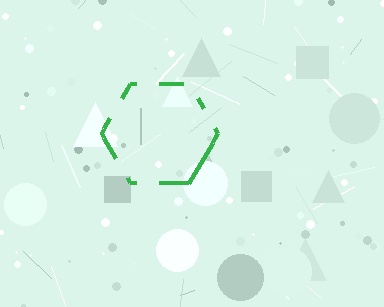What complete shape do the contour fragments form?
The contour fragments form a hexagon.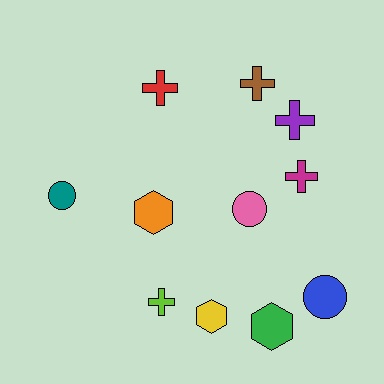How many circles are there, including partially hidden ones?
There are 3 circles.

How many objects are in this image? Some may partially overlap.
There are 11 objects.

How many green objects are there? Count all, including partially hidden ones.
There is 1 green object.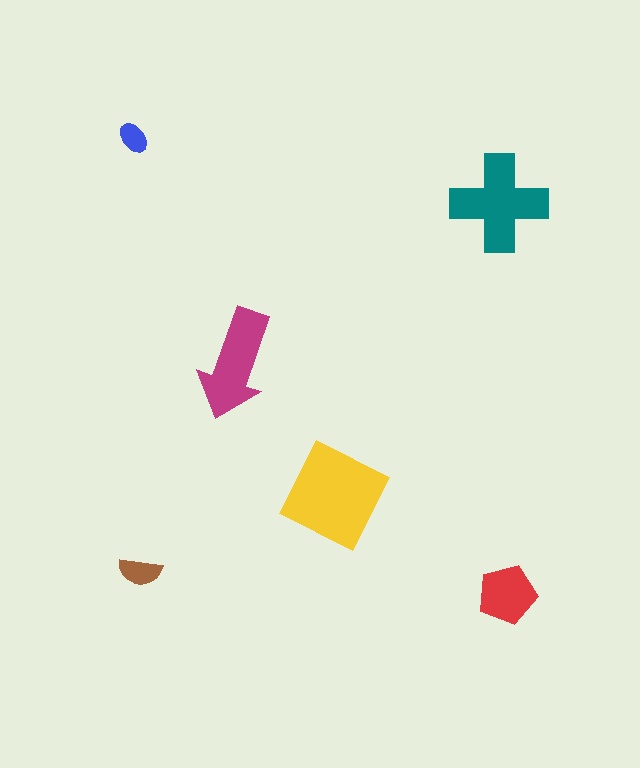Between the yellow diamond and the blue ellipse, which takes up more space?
The yellow diamond.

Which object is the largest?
The yellow diamond.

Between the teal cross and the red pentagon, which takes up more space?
The teal cross.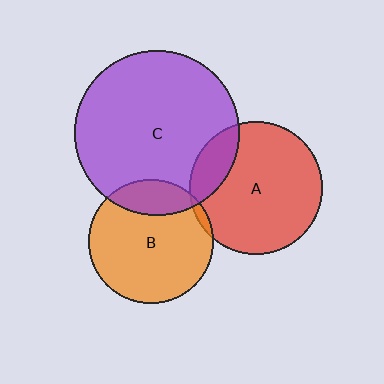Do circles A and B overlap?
Yes.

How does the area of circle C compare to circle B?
Approximately 1.8 times.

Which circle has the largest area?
Circle C (purple).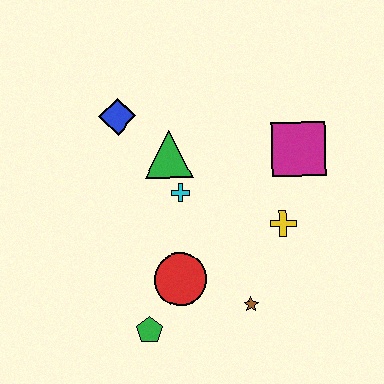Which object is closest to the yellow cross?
The magenta square is closest to the yellow cross.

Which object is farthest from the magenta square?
The green pentagon is farthest from the magenta square.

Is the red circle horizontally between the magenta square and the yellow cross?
No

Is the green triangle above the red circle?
Yes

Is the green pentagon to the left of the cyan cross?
Yes